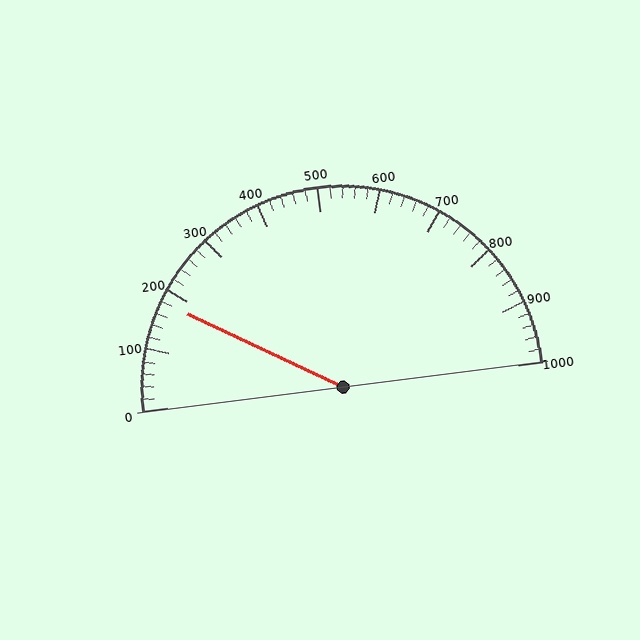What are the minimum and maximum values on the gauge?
The gauge ranges from 0 to 1000.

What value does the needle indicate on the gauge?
The needle indicates approximately 180.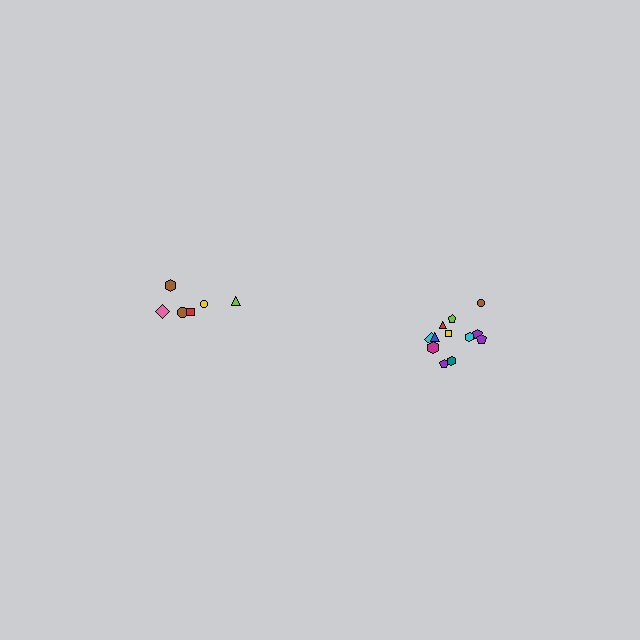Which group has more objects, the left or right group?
The right group.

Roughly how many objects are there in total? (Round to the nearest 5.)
Roughly 20 objects in total.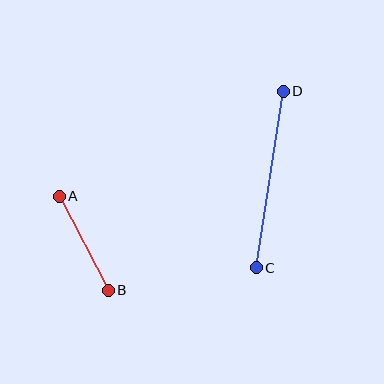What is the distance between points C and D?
The distance is approximately 179 pixels.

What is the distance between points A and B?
The distance is approximately 106 pixels.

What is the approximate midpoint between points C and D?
The midpoint is at approximately (270, 180) pixels.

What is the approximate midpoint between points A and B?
The midpoint is at approximately (84, 243) pixels.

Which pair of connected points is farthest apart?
Points C and D are farthest apart.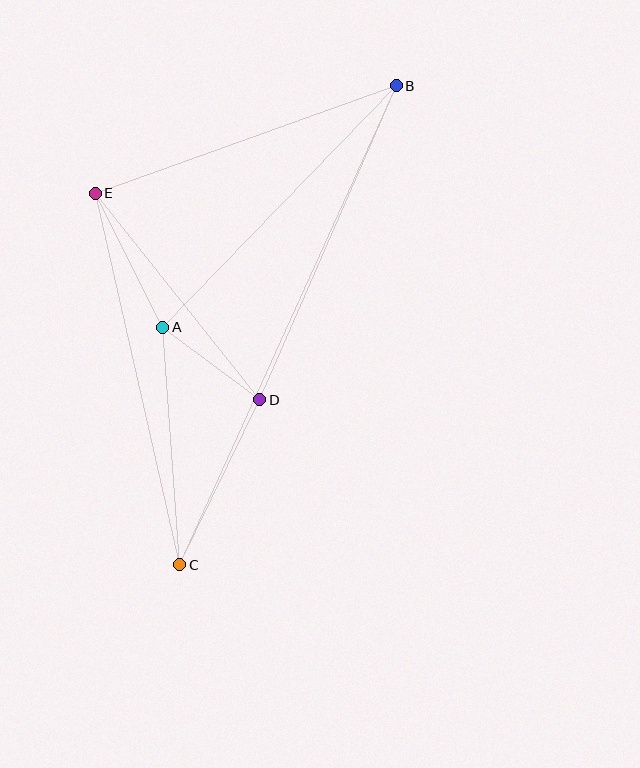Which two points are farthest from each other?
Points B and C are farthest from each other.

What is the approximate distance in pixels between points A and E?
The distance between A and E is approximately 150 pixels.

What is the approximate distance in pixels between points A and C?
The distance between A and C is approximately 238 pixels.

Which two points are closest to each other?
Points A and D are closest to each other.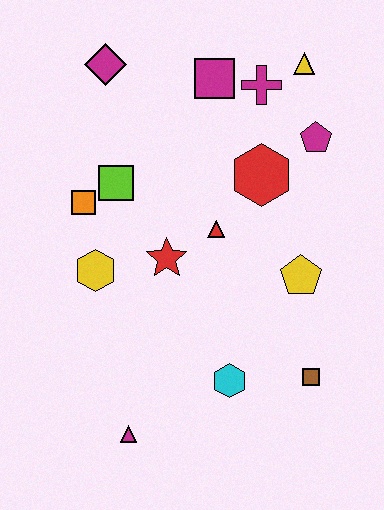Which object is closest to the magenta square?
The magenta cross is closest to the magenta square.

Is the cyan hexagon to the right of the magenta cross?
No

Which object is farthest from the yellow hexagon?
The yellow triangle is farthest from the yellow hexagon.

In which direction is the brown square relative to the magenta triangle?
The brown square is to the right of the magenta triangle.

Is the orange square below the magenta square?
Yes